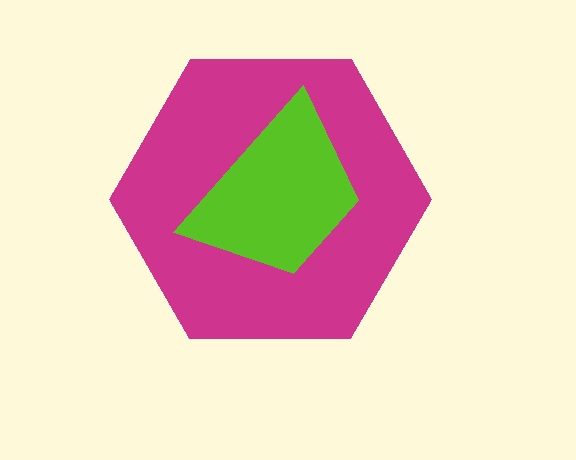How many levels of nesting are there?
2.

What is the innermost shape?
The lime trapezoid.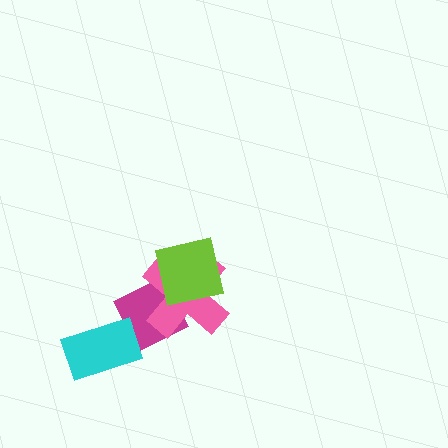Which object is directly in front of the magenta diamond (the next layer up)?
The cyan rectangle is directly in front of the magenta diamond.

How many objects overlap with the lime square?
2 objects overlap with the lime square.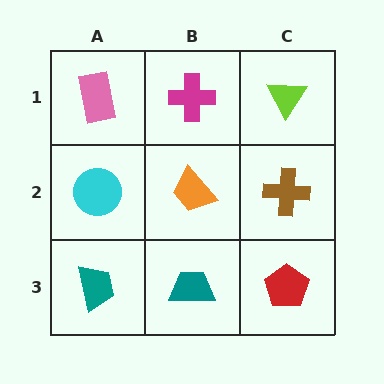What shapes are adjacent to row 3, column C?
A brown cross (row 2, column C), a teal trapezoid (row 3, column B).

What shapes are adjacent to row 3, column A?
A cyan circle (row 2, column A), a teal trapezoid (row 3, column B).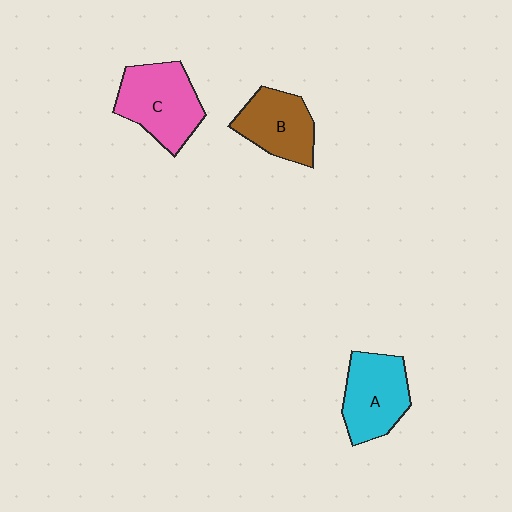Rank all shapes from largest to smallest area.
From largest to smallest: C (pink), A (cyan), B (brown).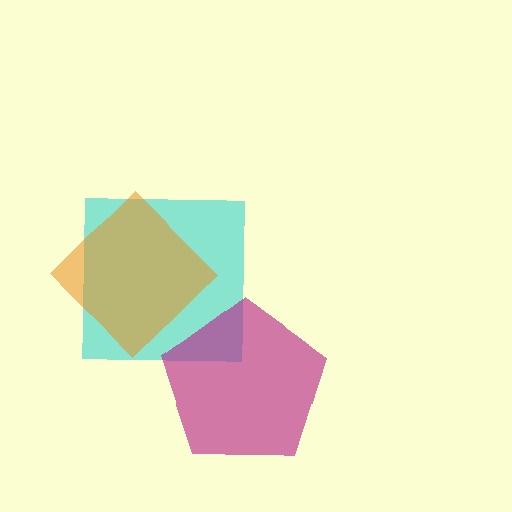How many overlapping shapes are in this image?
There are 3 overlapping shapes in the image.